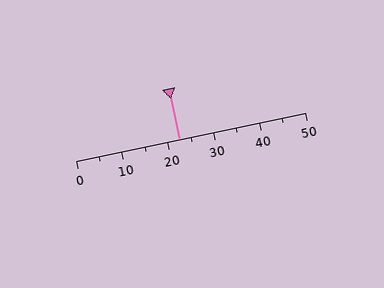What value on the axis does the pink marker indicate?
The marker indicates approximately 22.5.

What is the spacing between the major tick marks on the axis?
The major ticks are spaced 10 apart.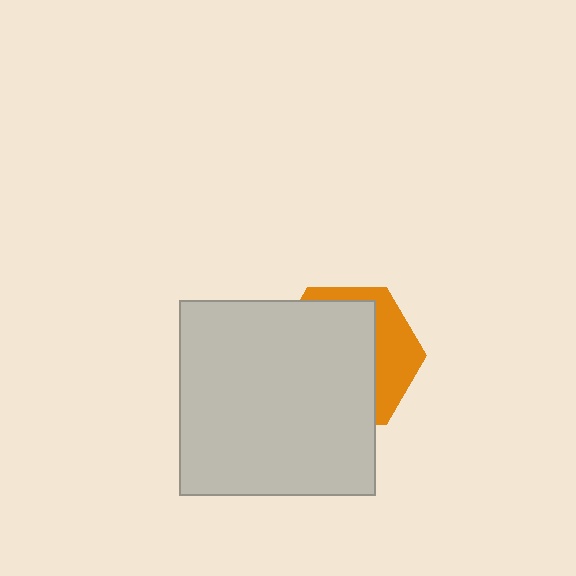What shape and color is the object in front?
The object in front is a light gray square.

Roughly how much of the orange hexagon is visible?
A small part of it is visible (roughly 32%).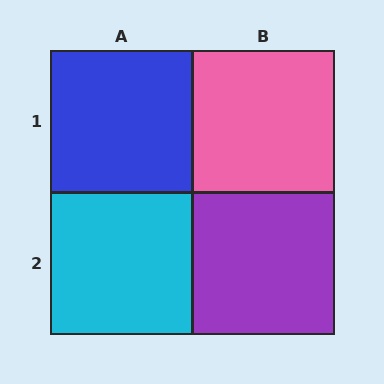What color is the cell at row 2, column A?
Cyan.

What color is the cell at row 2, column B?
Purple.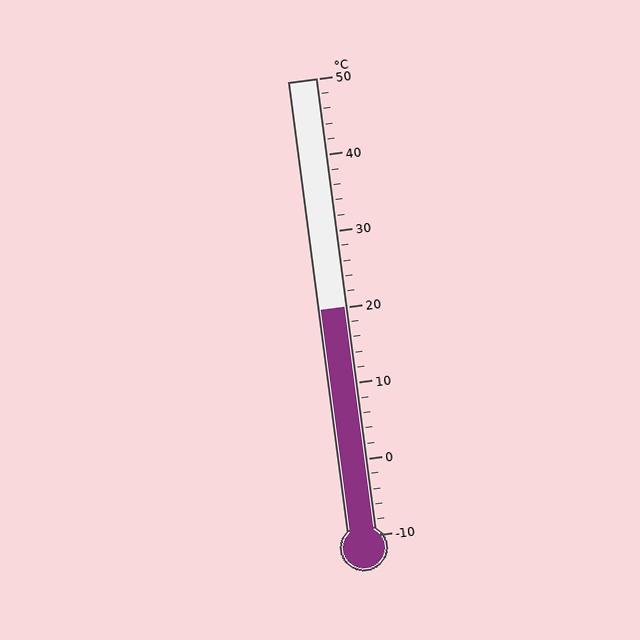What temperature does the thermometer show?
The thermometer shows approximately 20°C.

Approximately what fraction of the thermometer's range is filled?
The thermometer is filled to approximately 50% of its range.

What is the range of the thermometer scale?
The thermometer scale ranges from -10°C to 50°C.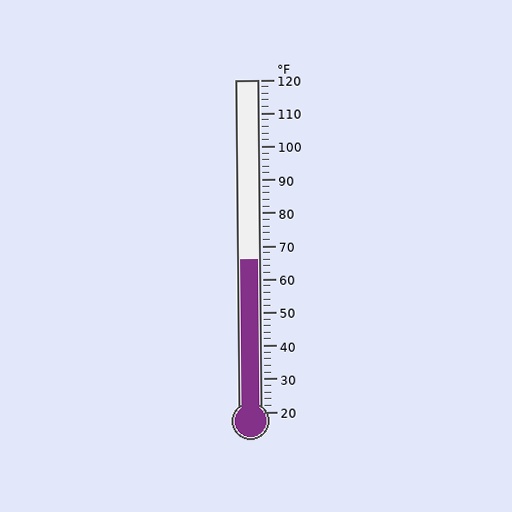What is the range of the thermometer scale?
The thermometer scale ranges from 20°F to 120°F.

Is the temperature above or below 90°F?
The temperature is below 90°F.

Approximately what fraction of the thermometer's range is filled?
The thermometer is filled to approximately 45% of its range.